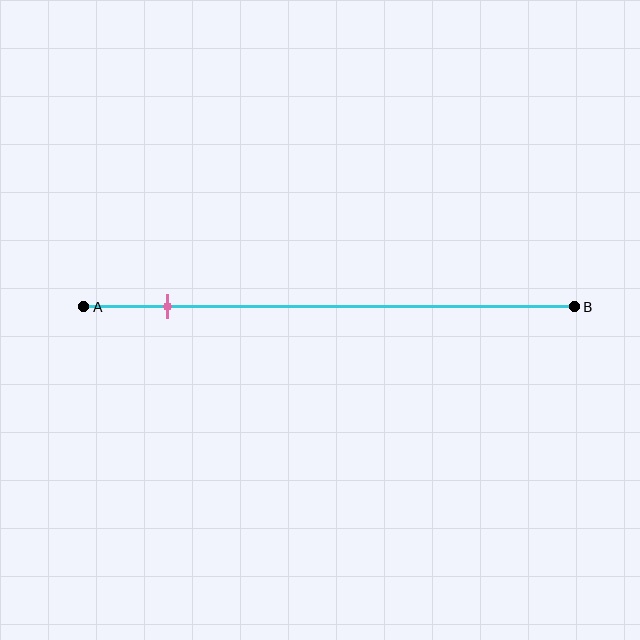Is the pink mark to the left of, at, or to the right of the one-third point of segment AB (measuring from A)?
The pink mark is to the left of the one-third point of segment AB.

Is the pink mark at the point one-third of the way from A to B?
No, the mark is at about 15% from A, not at the 33% one-third point.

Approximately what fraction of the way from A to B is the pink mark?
The pink mark is approximately 15% of the way from A to B.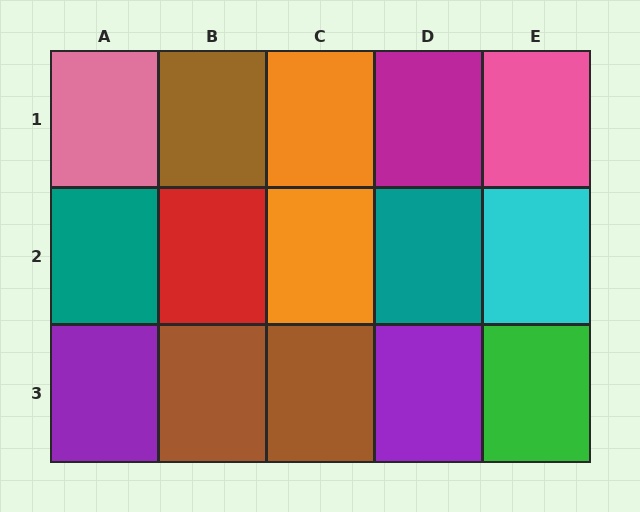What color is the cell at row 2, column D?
Teal.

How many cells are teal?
2 cells are teal.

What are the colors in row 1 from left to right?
Pink, brown, orange, magenta, pink.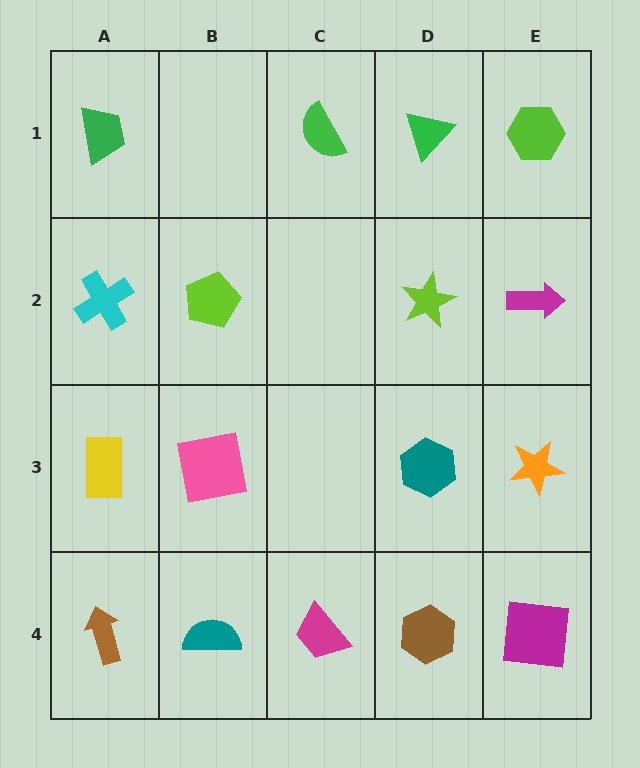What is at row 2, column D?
A lime star.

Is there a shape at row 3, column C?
No, that cell is empty.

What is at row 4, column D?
A brown hexagon.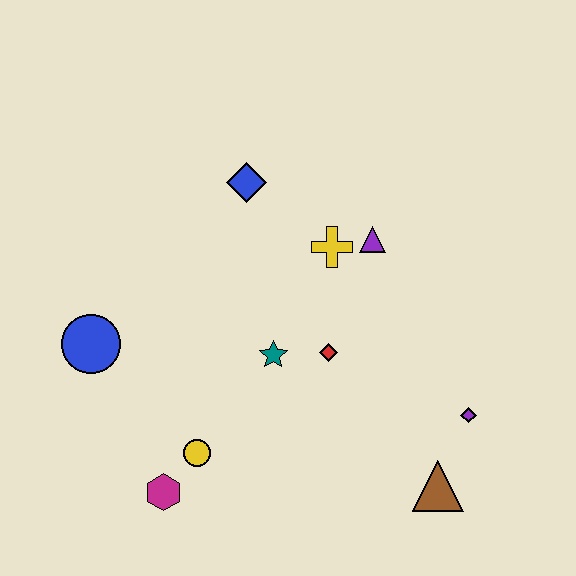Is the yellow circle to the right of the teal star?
No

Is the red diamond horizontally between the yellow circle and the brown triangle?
Yes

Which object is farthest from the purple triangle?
The magenta hexagon is farthest from the purple triangle.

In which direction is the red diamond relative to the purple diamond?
The red diamond is to the left of the purple diamond.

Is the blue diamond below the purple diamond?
No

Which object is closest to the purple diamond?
The brown triangle is closest to the purple diamond.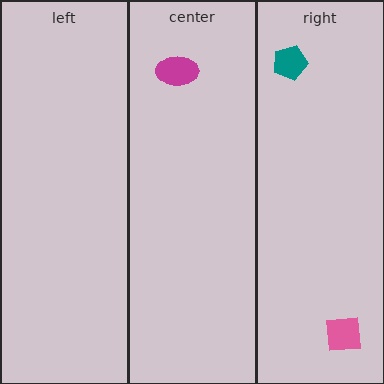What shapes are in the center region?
The magenta ellipse.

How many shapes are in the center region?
1.